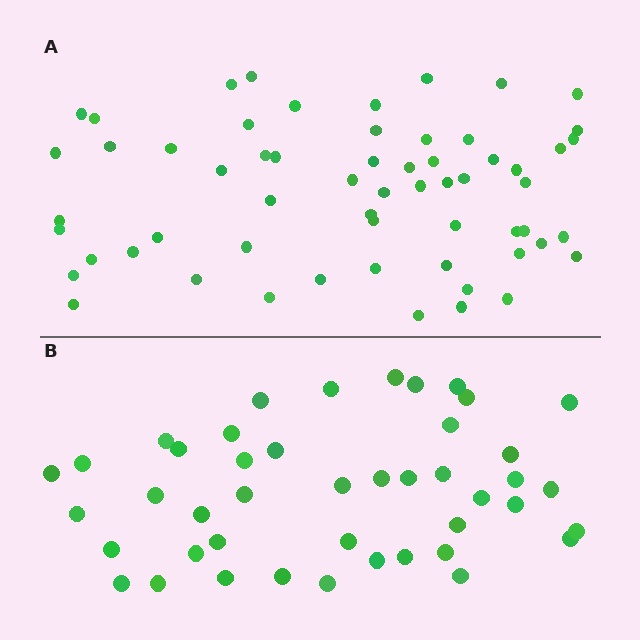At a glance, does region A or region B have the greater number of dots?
Region A (the top region) has more dots.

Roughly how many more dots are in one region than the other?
Region A has approximately 15 more dots than region B.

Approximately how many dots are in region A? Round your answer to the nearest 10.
About 60 dots.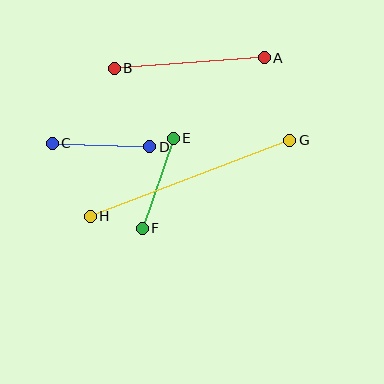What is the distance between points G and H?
The distance is approximately 213 pixels.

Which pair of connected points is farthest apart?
Points G and H are farthest apart.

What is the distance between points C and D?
The distance is approximately 97 pixels.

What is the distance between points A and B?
The distance is approximately 150 pixels.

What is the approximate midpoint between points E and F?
The midpoint is at approximately (158, 183) pixels.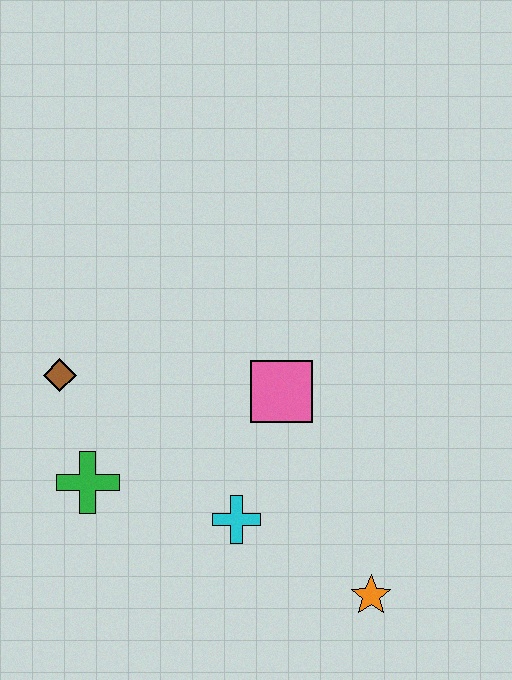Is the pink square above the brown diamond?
No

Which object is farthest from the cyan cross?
The brown diamond is farthest from the cyan cross.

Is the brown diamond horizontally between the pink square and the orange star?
No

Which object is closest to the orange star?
The cyan cross is closest to the orange star.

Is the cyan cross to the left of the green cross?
No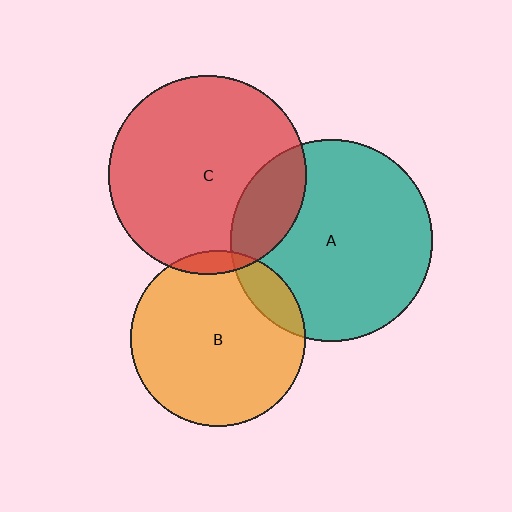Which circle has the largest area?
Circle A (teal).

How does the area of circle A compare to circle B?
Approximately 1.3 times.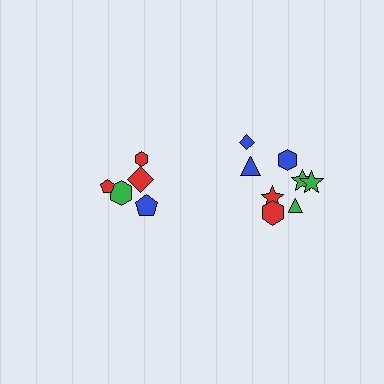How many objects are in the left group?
There are 5 objects.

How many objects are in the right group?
There are 8 objects.